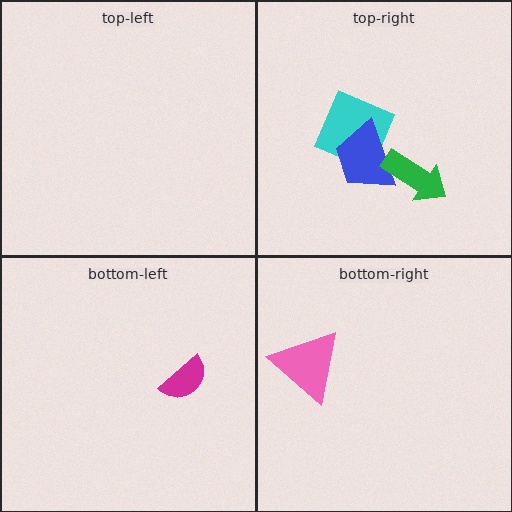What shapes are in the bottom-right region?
The pink triangle.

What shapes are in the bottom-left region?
The magenta semicircle.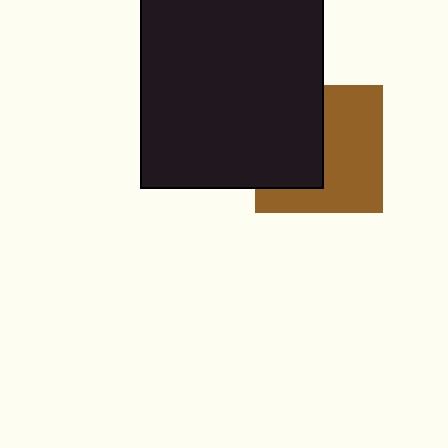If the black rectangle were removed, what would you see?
You would see the complete brown square.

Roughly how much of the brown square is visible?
About half of it is visible (roughly 57%).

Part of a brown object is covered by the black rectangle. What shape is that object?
It is a square.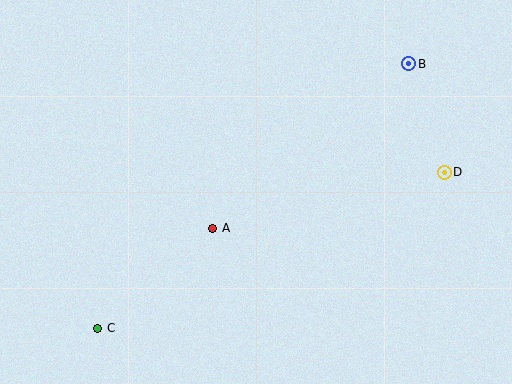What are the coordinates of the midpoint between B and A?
The midpoint between B and A is at (311, 146).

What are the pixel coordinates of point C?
Point C is at (98, 328).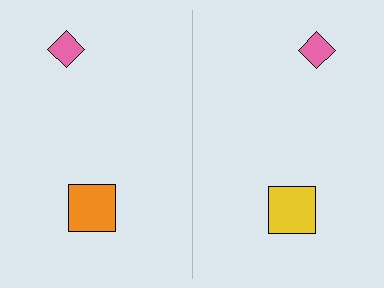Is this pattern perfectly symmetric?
No, the pattern is not perfectly symmetric. The yellow square on the right side breaks the symmetry — its mirror counterpart is orange.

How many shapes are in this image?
There are 4 shapes in this image.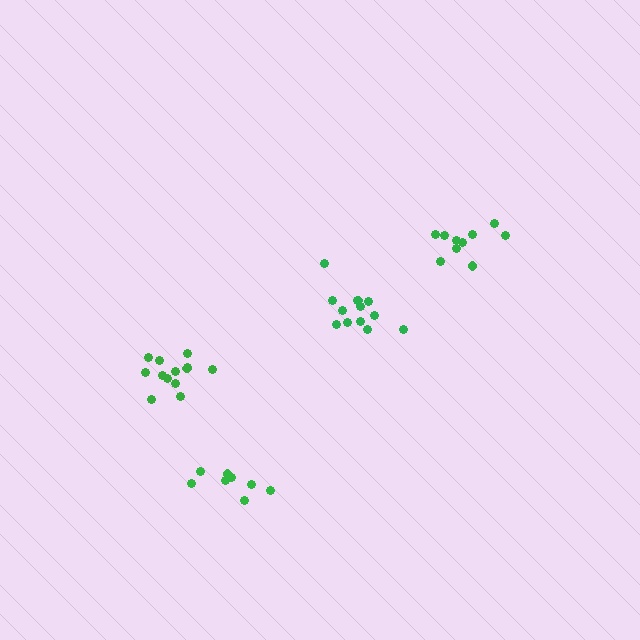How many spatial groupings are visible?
There are 4 spatial groupings.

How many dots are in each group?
Group 1: 13 dots, Group 2: 13 dots, Group 3: 8 dots, Group 4: 10 dots (44 total).